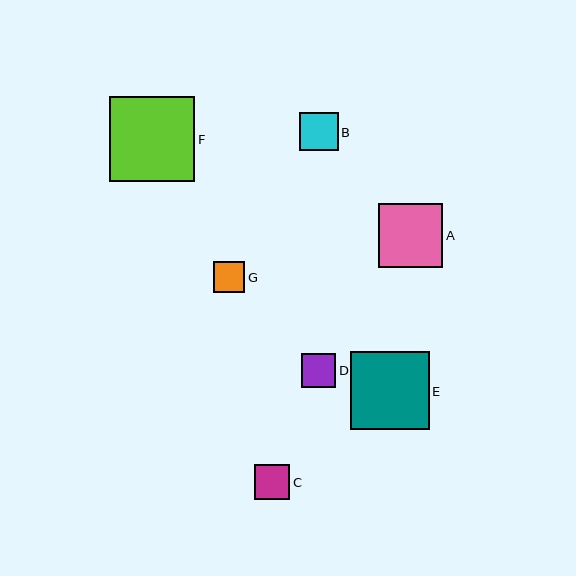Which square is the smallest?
Square G is the smallest with a size of approximately 31 pixels.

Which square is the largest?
Square F is the largest with a size of approximately 85 pixels.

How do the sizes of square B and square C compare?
Square B and square C are approximately the same size.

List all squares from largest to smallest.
From largest to smallest: F, E, A, B, C, D, G.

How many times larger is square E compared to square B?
Square E is approximately 2.0 times the size of square B.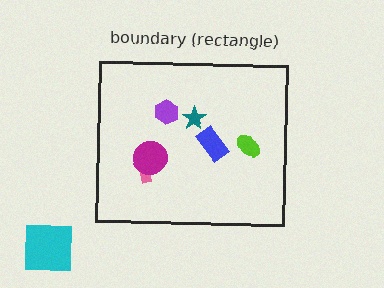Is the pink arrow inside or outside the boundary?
Inside.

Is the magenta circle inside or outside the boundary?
Inside.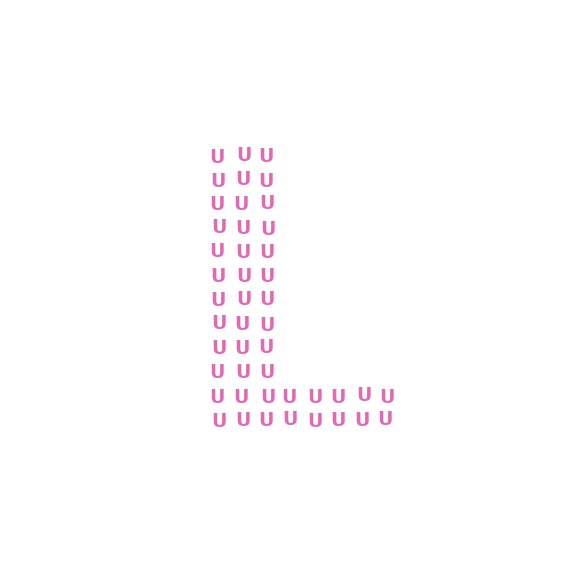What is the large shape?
The large shape is the letter L.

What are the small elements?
The small elements are letter U's.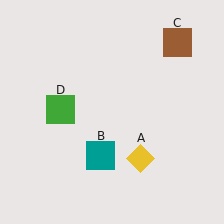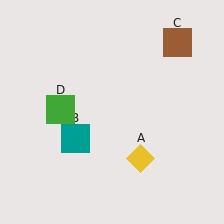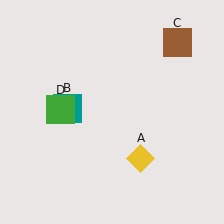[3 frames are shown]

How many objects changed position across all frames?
1 object changed position: teal square (object B).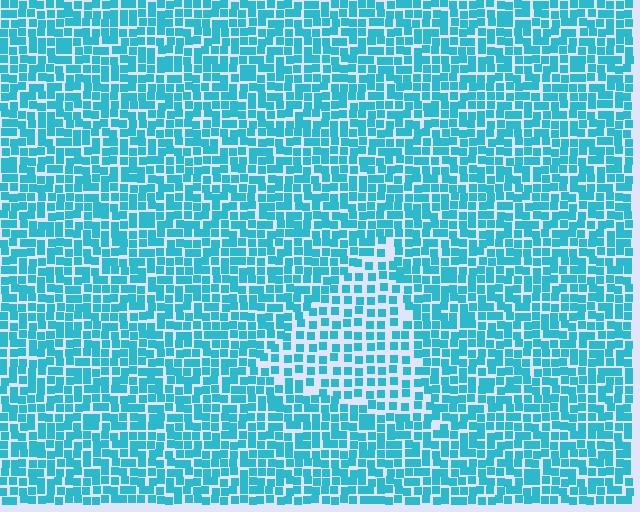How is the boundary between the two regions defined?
The boundary is defined by a change in element density (approximately 1.6x ratio). All elements are the same color, size, and shape.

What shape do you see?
I see a triangle.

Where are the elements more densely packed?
The elements are more densely packed outside the triangle boundary.